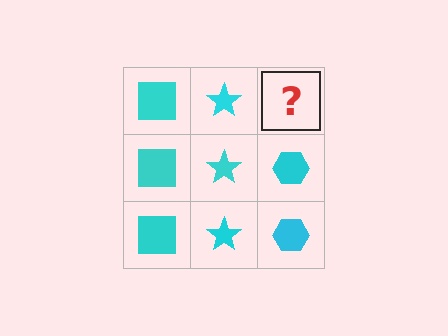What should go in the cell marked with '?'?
The missing cell should contain a cyan hexagon.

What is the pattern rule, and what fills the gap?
The rule is that each column has a consistent shape. The gap should be filled with a cyan hexagon.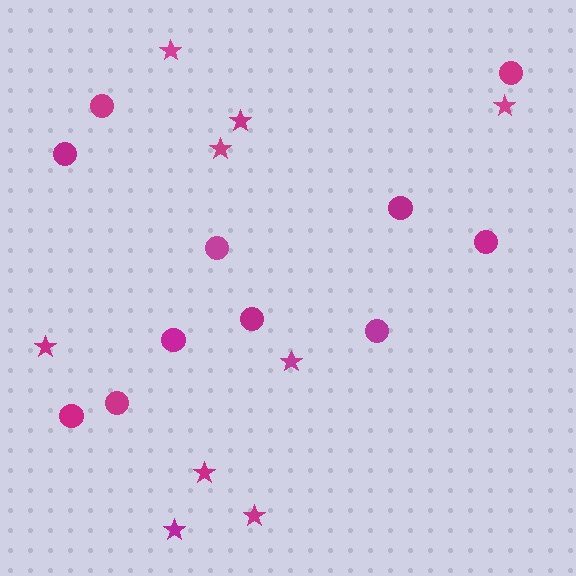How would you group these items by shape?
There are 2 groups: one group of circles (11) and one group of stars (9).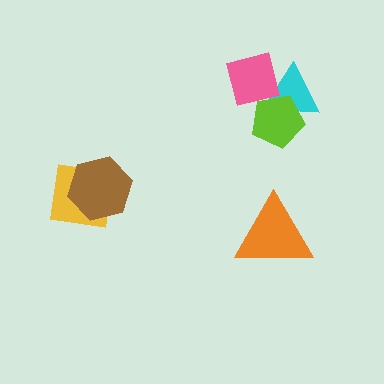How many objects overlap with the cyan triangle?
2 objects overlap with the cyan triangle.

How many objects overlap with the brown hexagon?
1 object overlaps with the brown hexagon.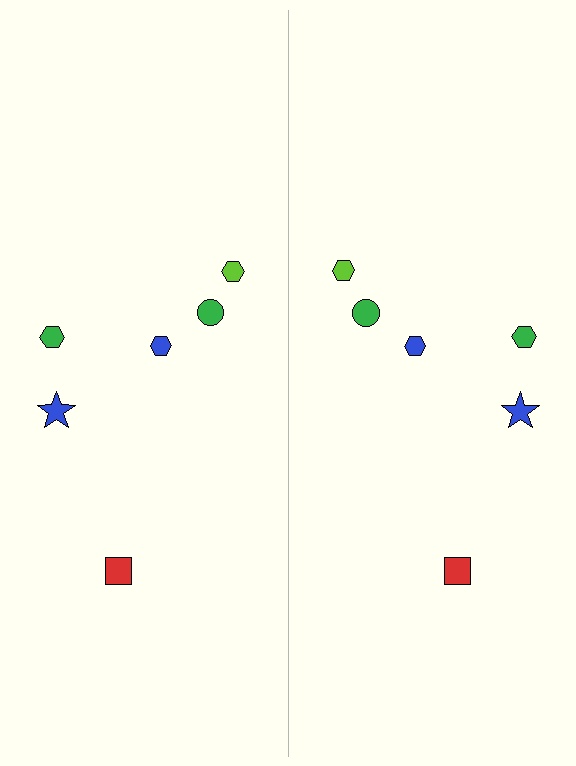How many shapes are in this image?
There are 12 shapes in this image.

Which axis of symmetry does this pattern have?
The pattern has a vertical axis of symmetry running through the center of the image.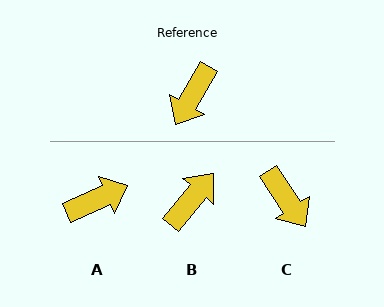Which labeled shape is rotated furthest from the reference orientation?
B, about 171 degrees away.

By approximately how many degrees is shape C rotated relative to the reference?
Approximately 65 degrees counter-clockwise.